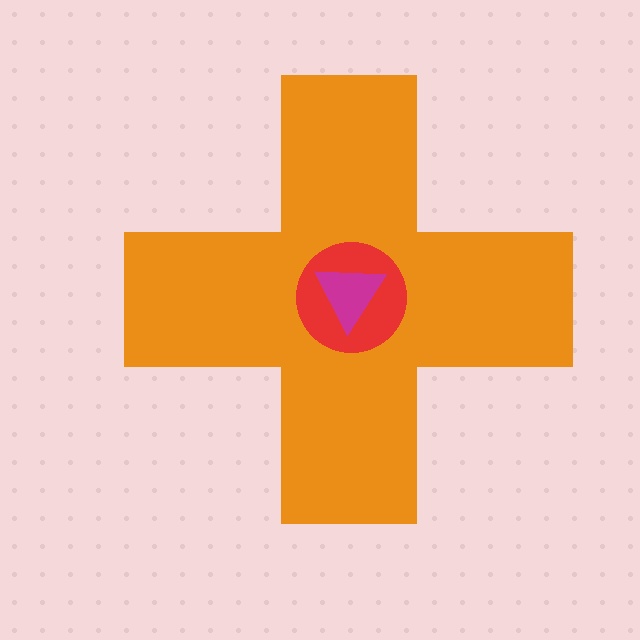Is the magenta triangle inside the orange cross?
Yes.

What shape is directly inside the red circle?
The magenta triangle.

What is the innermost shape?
The magenta triangle.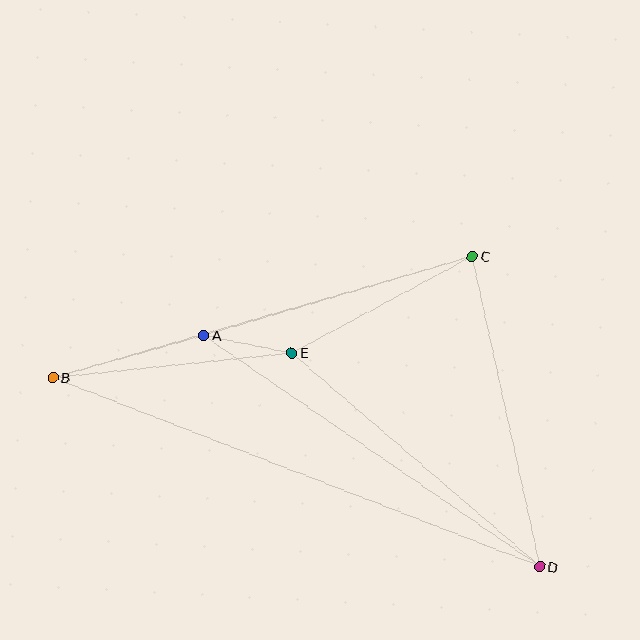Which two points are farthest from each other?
Points B and D are farthest from each other.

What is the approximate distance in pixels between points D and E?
The distance between D and E is approximately 327 pixels.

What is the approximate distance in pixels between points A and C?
The distance between A and C is approximately 280 pixels.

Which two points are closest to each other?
Points A and E are closest to each other.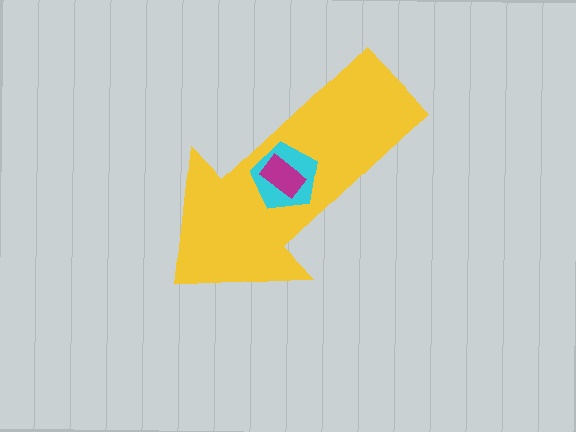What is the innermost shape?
The magenta rectangle.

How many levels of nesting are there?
3.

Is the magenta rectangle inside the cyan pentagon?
Yes.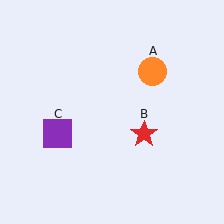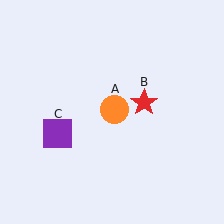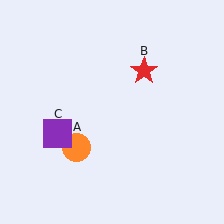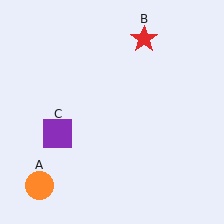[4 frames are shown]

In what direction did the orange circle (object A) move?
The orange circle (object A) moved down and to the left.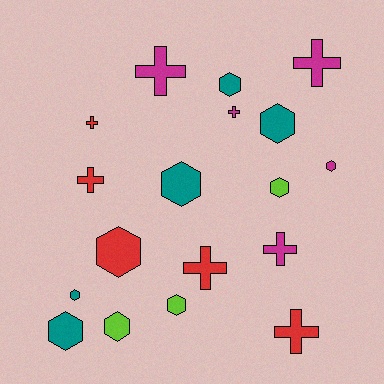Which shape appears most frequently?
Hexagon, with 10 objects.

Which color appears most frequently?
Magenta, with 5 objects.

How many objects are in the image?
There are 18 objects.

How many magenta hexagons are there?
There is 1 magenta hexagon.